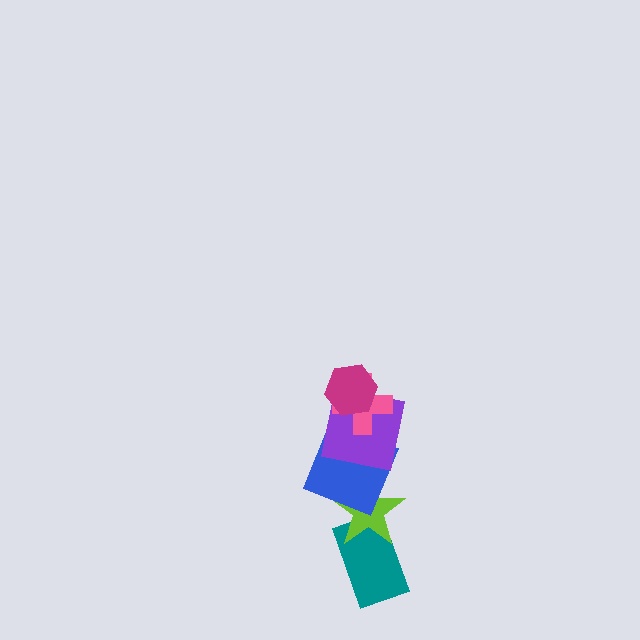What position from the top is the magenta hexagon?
The magenta hexagon is 1st from the top.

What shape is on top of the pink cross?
The magenta hexagon is on top of the pink cross.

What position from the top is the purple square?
The purple square is 3rd from the top.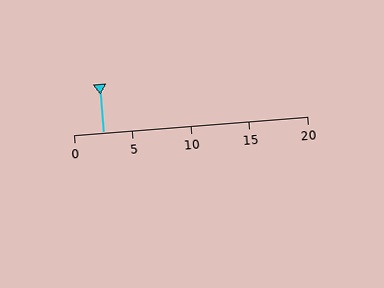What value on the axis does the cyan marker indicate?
The marker indicates approximately 2.5.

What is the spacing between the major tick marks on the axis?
The major ticks are spaced 5 apart.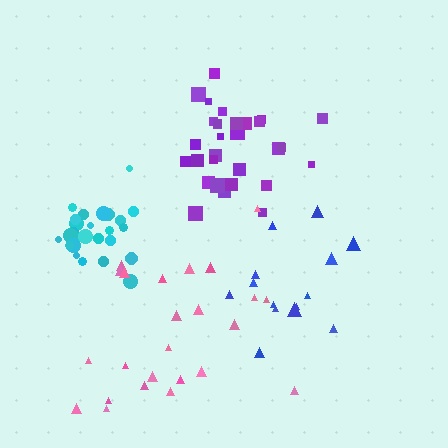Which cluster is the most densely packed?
Cyan.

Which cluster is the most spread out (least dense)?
Pink.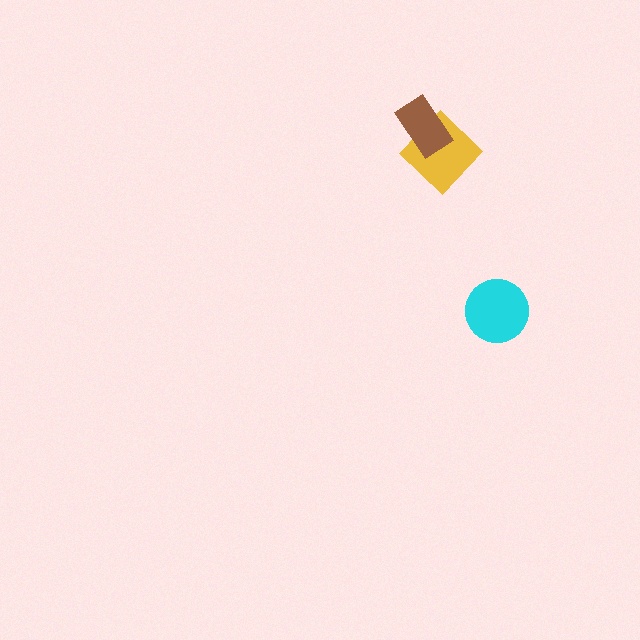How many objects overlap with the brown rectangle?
1 object overlaps with the brown rectangle.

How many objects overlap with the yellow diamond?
1 object overlaps with the yellow diamond.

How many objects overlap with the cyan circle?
0 objects overlap with the cyan circle.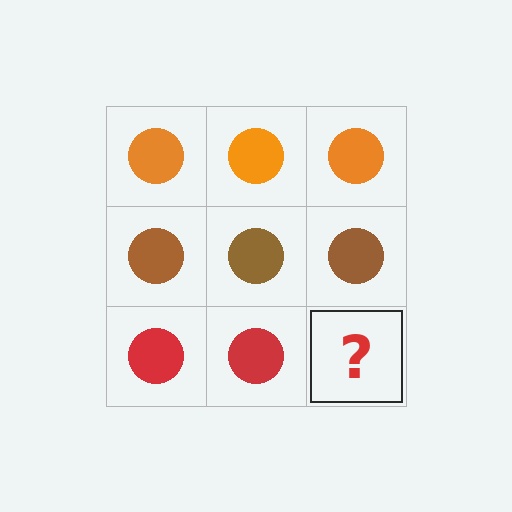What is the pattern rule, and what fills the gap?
The rule is that each row has a consistent color. The gap should be filled with a red circle.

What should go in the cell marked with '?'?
The missing cell should contain a red circle.